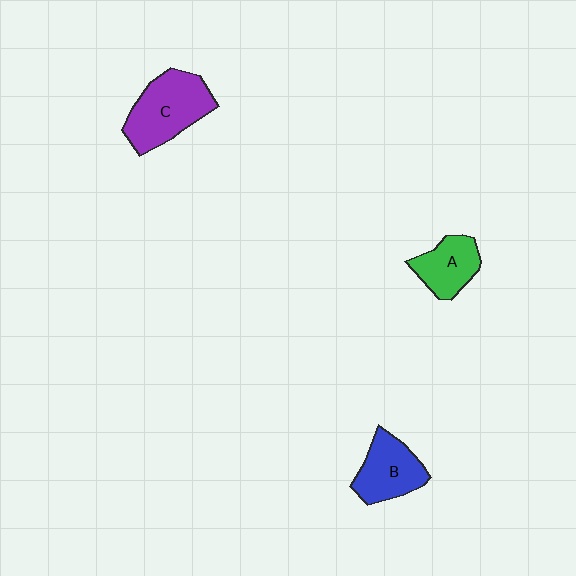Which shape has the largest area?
Shape C (purple).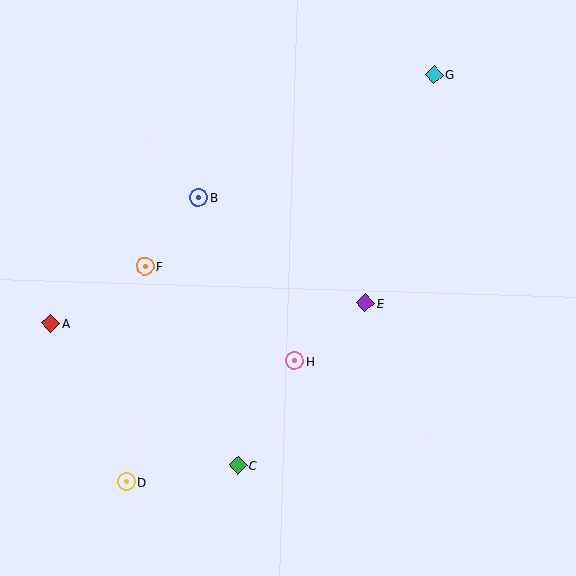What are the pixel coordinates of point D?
Point D is at (126, 482).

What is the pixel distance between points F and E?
The distance between F and E is 224 pixels.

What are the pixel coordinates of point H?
Point H is at (295, 361).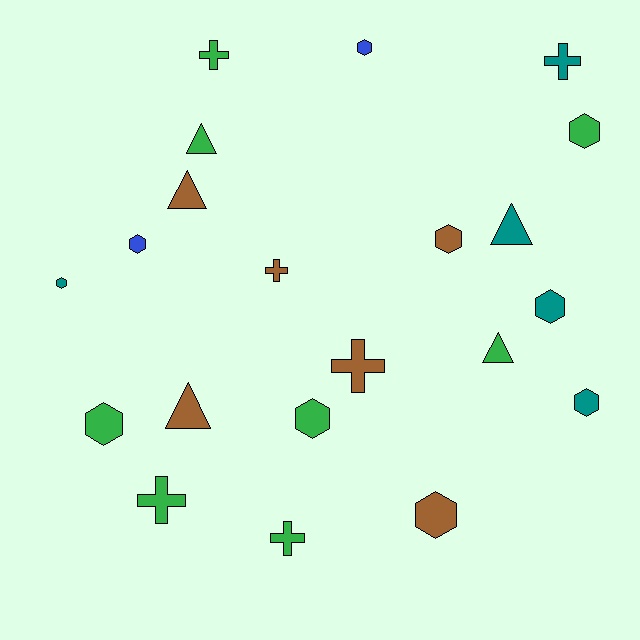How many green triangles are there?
There are 2 green triangles.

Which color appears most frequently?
Green, with 8 objects.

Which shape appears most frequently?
Hexagon, with 10 objects.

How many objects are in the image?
There are 21 objects.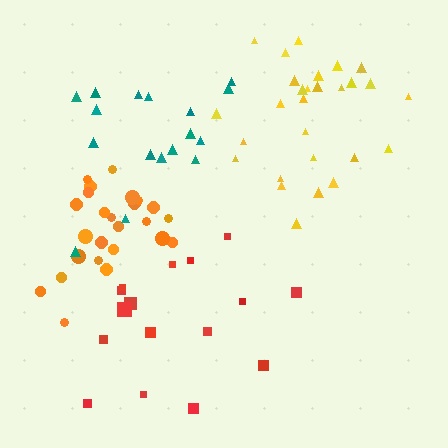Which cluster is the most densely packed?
Orange.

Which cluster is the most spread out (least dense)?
Teal.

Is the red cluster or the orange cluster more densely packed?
Orange.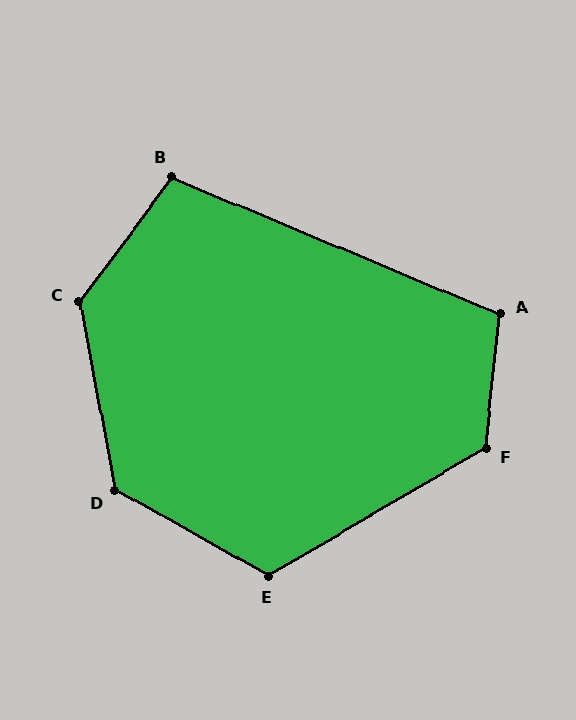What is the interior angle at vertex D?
Approximately 130 degrees (obtuse).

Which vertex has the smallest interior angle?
B, at approximately 104 degrees.